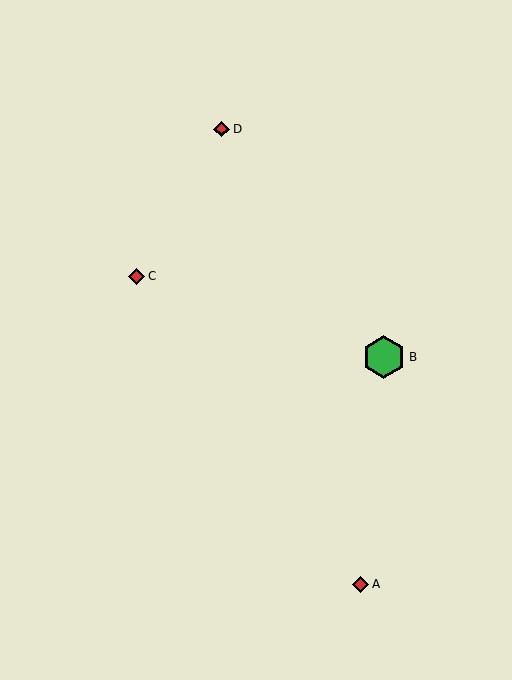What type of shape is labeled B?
Shape B is a green hexagon.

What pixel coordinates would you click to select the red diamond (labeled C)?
Click at (137, 276) to select the red diamond C.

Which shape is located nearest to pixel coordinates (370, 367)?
The green hexagon (labeled B) at (384, 357) is nearest to that location.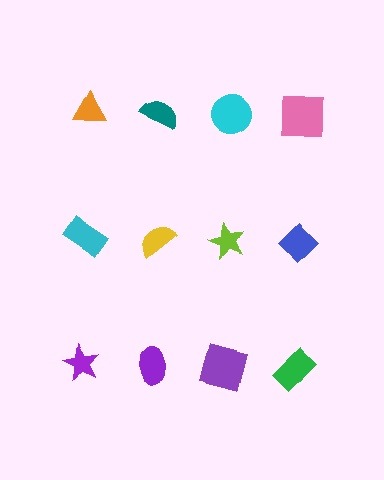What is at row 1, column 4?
A pink square.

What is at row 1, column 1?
An orange triangle.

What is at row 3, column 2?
A purple ellipse.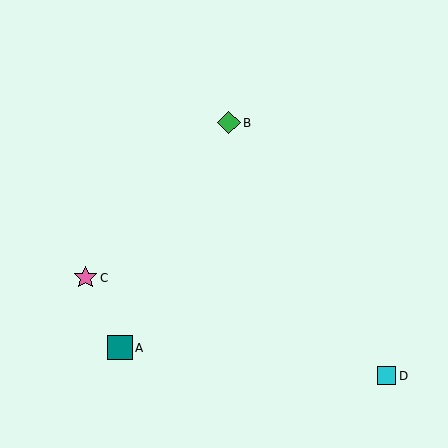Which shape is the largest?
The teal square (labeled A) is the largest.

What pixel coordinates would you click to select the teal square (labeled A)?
Click at (120, 348) to select the teal square A.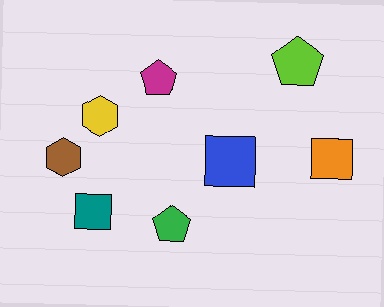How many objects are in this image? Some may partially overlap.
There are 8 objects.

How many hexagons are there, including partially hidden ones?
There are 2 hexagons.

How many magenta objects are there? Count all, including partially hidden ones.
There is 1 magenta object.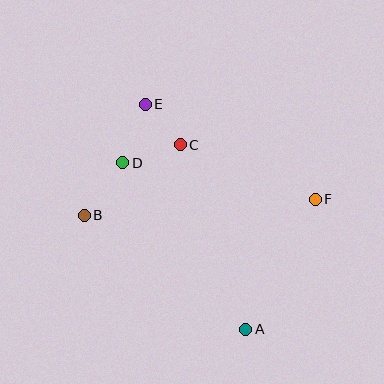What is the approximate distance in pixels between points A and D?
The distance between A and D is approximately 207 pixels.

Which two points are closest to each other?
Points C and E are closest to each other.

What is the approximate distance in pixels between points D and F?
The distance between D and F is approximately 196 pixels.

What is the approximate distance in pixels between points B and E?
The distance between B and E is approximately 127 pixels.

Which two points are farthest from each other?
Points A and E are farthest from each other.